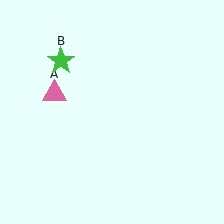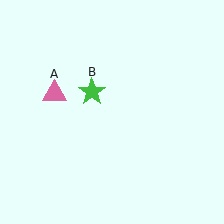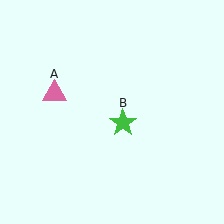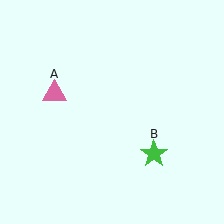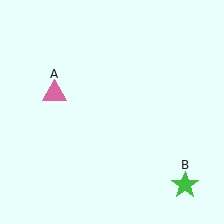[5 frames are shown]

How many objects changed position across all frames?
1 object changed position: green star (object B).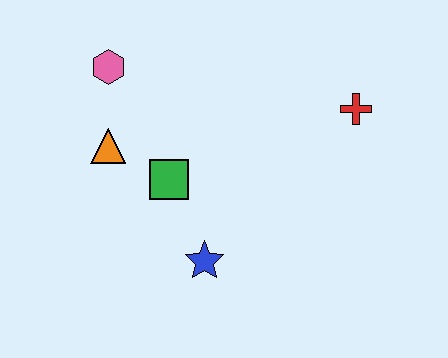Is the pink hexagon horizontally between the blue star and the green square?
No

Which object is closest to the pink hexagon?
The orange triangle is closest to the pink hexagon.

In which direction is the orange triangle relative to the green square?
The orange triangle is to the left of the green square.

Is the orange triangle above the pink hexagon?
No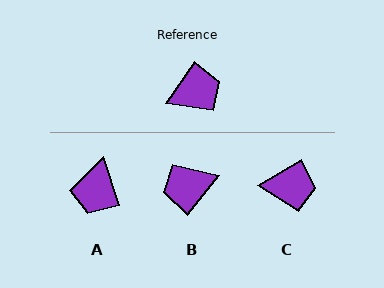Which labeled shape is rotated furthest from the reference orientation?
B, about 175 degrees away.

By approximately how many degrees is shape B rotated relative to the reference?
Approximately 175 degrees counter-clockwise.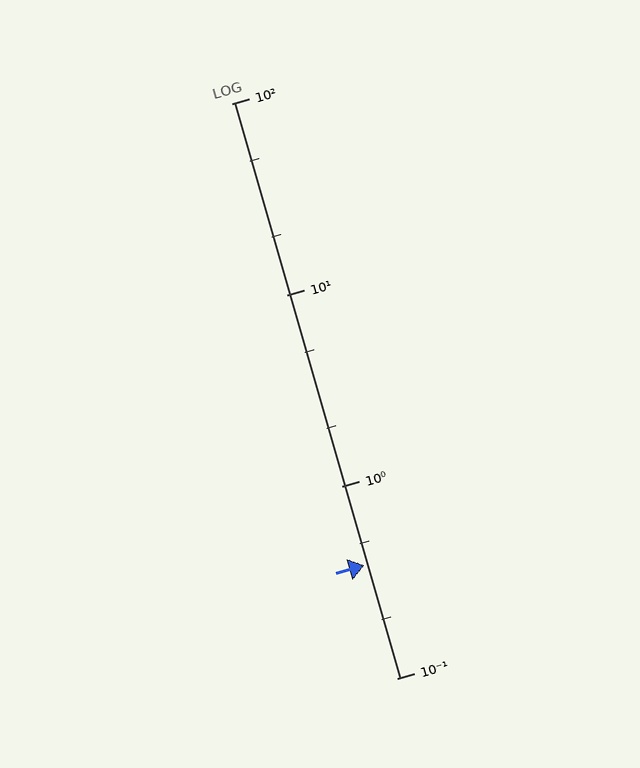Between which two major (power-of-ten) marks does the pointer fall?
The pointer is between 0.1 and 1.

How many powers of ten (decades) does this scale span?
The scale spans 3 decades, from 0.1 to 100.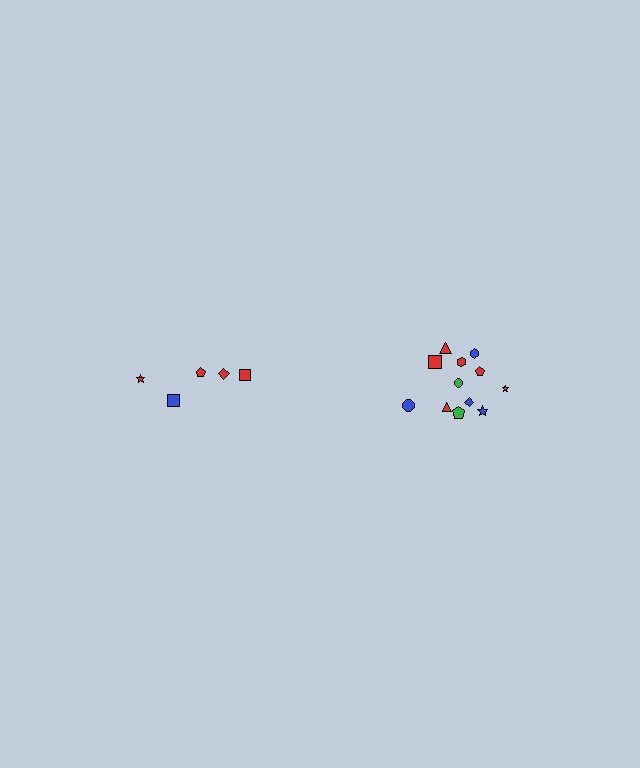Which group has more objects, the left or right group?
The right group.